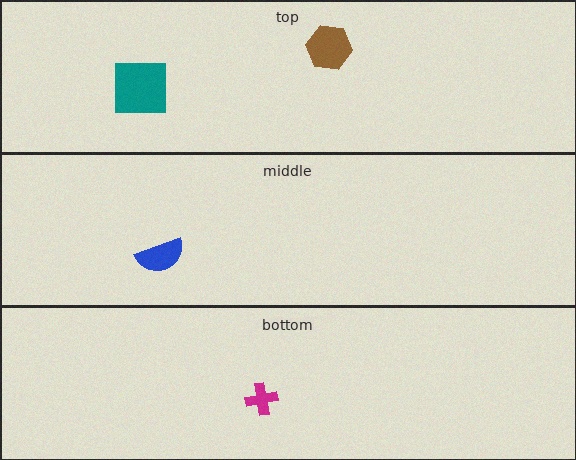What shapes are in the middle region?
The blue semicircle.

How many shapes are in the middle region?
1.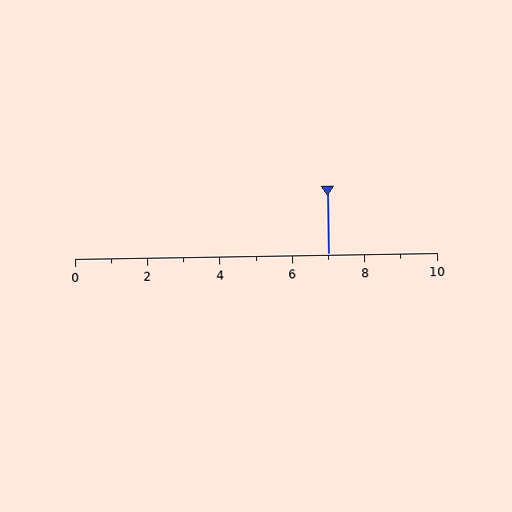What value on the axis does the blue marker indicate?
The marker indicates approximately 7.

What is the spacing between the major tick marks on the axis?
The major ticks are spaced 2 apart.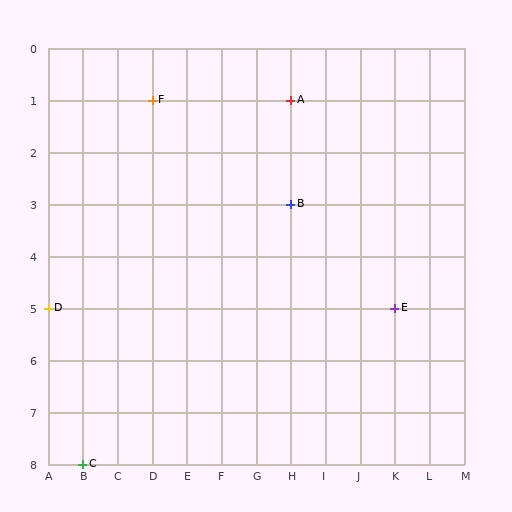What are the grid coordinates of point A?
Point A is at grid coordinates (H, 1).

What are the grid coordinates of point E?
Point E is at grid coordinates (K, 5).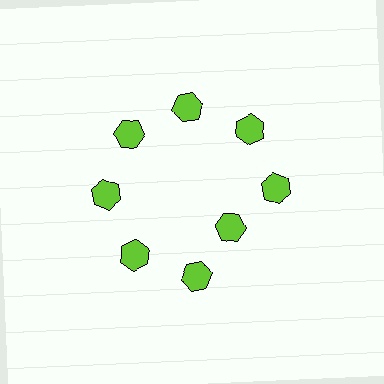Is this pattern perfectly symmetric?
No. The 8 lime hexagons are arranged in a ring, but one element near the 4 o'clock position is pulled inward toward the center, breaking the 8-fold rotational symmetry.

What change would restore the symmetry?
The symmetry would be restored by moving it outward, back onto the ring so that all 8 hexagons sit at equal angles and equal distance from the center.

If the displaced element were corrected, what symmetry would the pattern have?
It would have 8-fold rotational symmetry — the pattern would map onto itself every 45 degrees.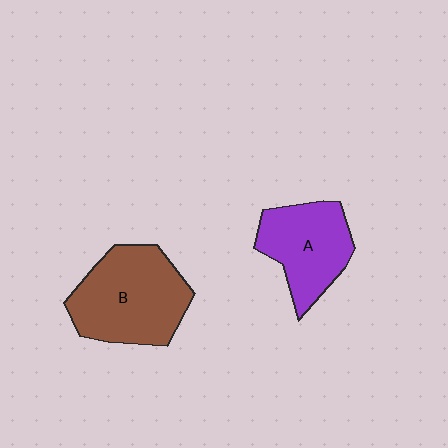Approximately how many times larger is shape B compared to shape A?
Approximately 1.3 times.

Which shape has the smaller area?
Shape A (purple).